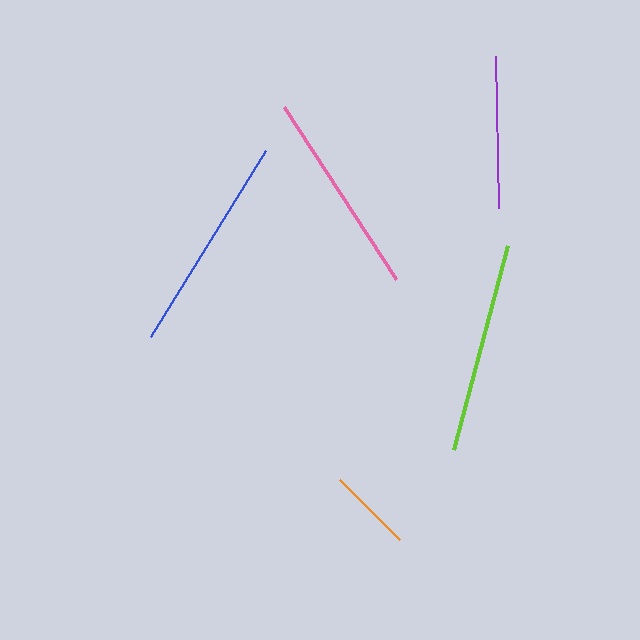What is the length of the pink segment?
The pink segment is approximately 205 pixels long.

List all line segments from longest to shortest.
From longest to shortest: blue, lime, pink, purple, orange.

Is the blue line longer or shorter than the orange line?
The blue line is longer than the orange line.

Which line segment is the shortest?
The orange line is the shortest at approximately 85 pixels.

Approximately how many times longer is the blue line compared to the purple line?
The blue line is approximately 1.4 times the length of the purple line.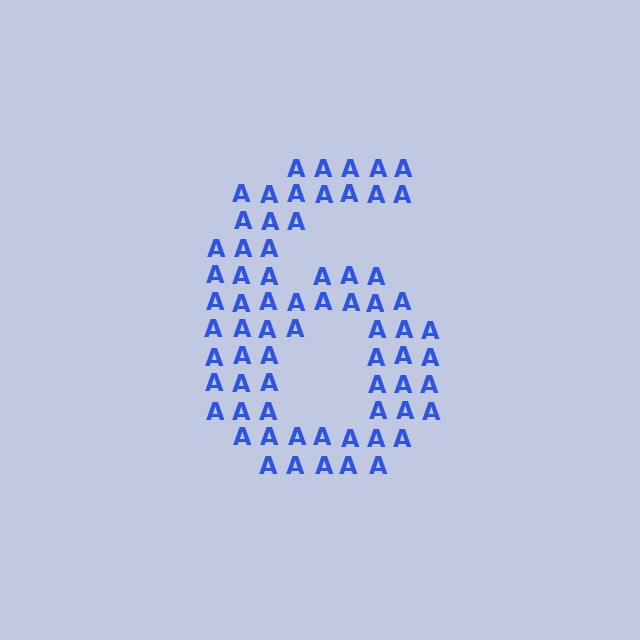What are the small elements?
The small elements are letter A's.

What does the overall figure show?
The overall figure shows the digit 6.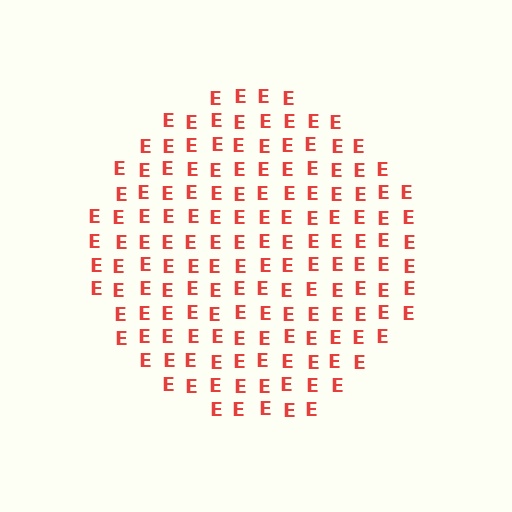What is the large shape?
The large shape is a circle.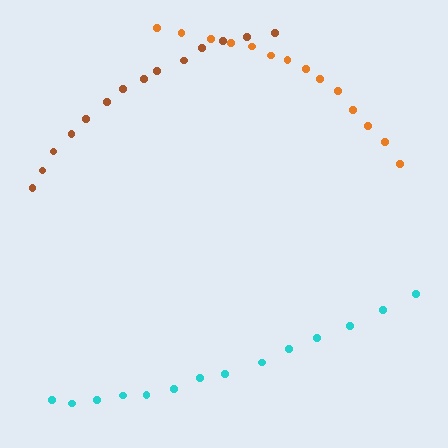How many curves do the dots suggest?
There are 3 distinct paths.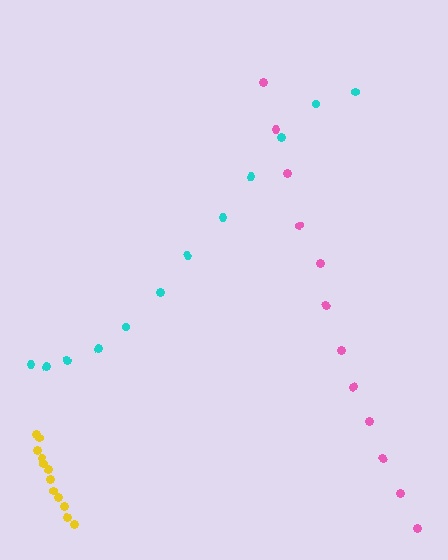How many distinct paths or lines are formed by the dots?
There are 3 distinct paths.